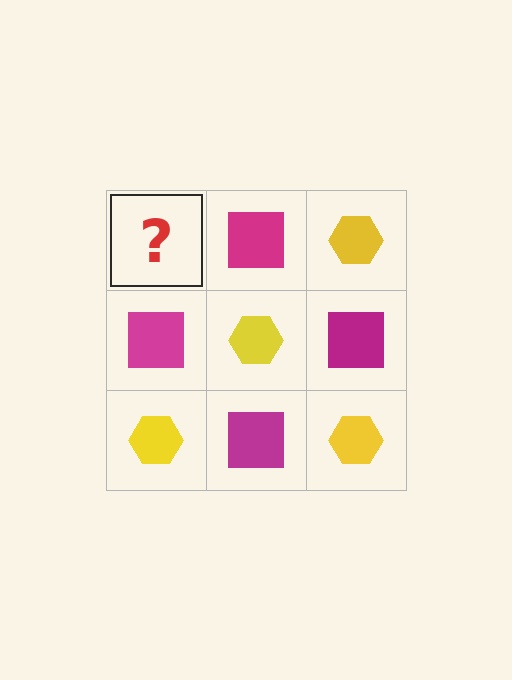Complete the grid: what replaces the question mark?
The question mark should be replaced with a yellow hexagon.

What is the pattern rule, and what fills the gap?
The rule is that it alternates yellow hexagon and magenta square in a checkerboard pattern. The gap should be filled with a yellow hexagon.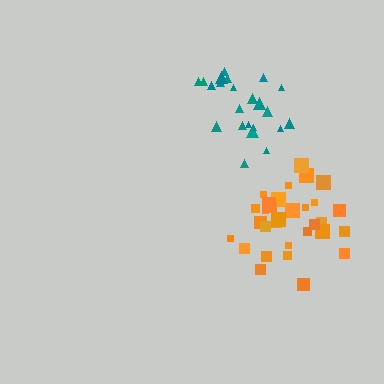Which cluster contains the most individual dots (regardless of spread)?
Orange (35).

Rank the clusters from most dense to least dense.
orange, teal.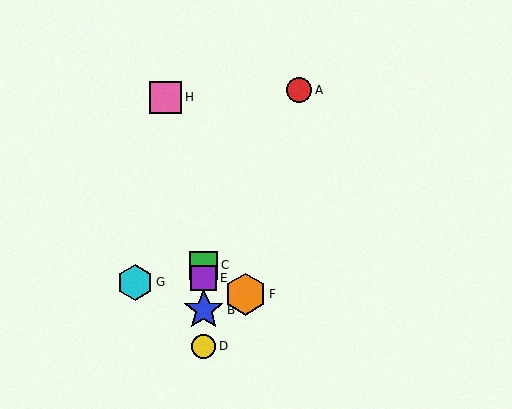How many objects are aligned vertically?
4 objects (B, C, D, E) are aligned vertically.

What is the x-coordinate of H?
Object H is at x≈165.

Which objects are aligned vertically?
Objects B, C, D, E are aligned vertically.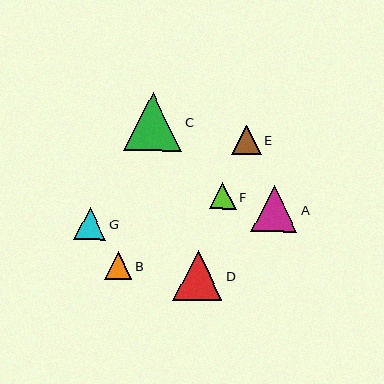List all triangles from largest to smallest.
From largest to smallest: C, D, A, G, E, B, F.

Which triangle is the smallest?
Triangle F is the smallest with a size of approximately 26 pixels.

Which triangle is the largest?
Triangle C is the largest with a size of approximately 59 pixels.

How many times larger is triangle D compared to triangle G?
Triangle D is approximately 1.5 times the size of triangle G.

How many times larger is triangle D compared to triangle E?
Triangle D is approximately 1.7 times the size of triangle E.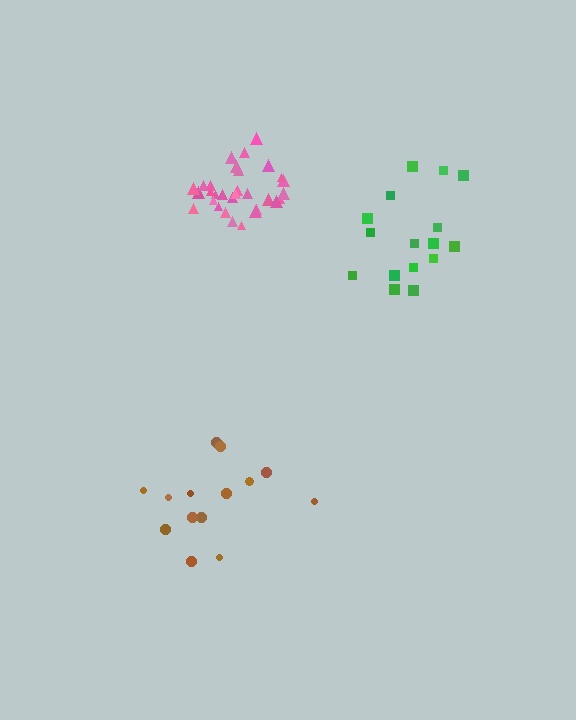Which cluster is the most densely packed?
Pink.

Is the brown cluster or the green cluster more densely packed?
Brown.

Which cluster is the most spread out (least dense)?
Green.